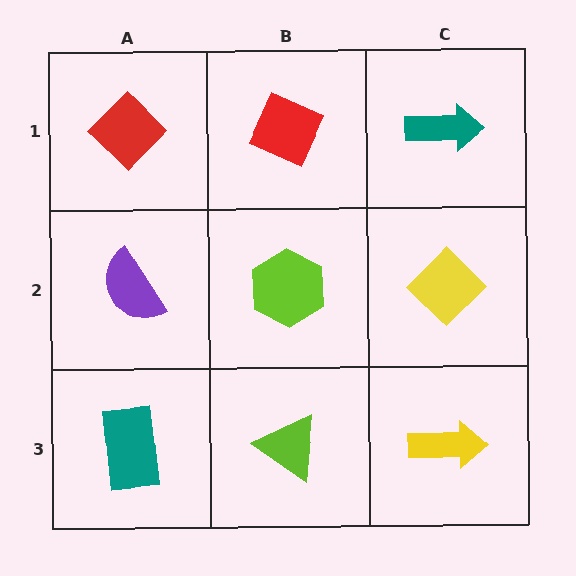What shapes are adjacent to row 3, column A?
A purple semicircle (row 2, column A), a lime triangle (row 3, column B).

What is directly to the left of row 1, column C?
A red diamond.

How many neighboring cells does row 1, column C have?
2.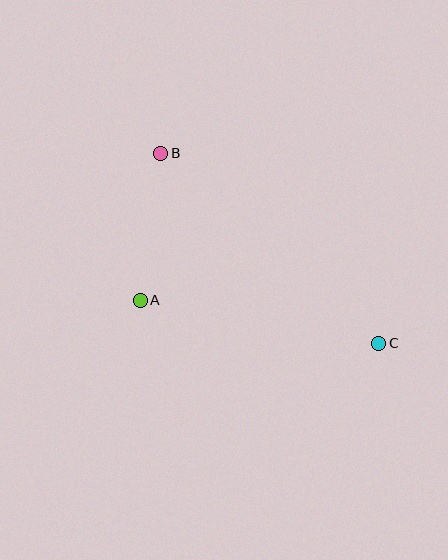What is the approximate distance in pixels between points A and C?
The distance between A and C is approximately 242 pixels.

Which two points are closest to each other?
Points A and B are closest to each other.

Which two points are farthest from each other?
Points B and C are farthest from each other.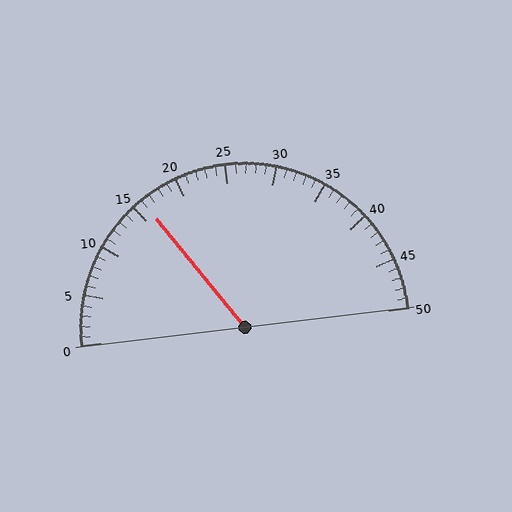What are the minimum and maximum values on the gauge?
The gauge ranges from 0 to 50.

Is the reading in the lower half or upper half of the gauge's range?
The reading is in the lower half of the range (0 to 50).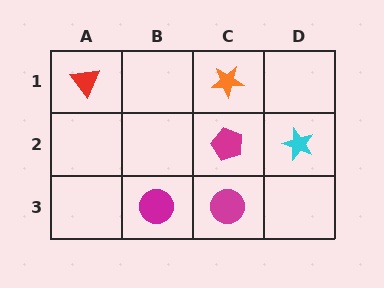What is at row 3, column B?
A magenta circle.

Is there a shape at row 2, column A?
No, that cell is empty.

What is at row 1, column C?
An orange star.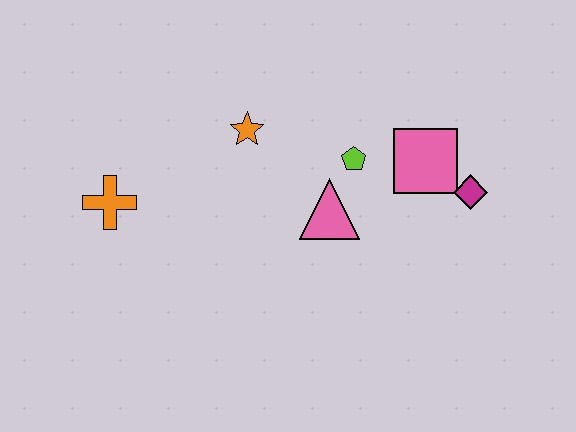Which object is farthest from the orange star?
The magenta diamond is farthest from the orange star.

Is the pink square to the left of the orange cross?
No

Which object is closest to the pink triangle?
The lime pentagon is closest to the pink triangle.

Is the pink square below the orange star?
Yes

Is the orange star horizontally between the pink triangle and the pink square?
No